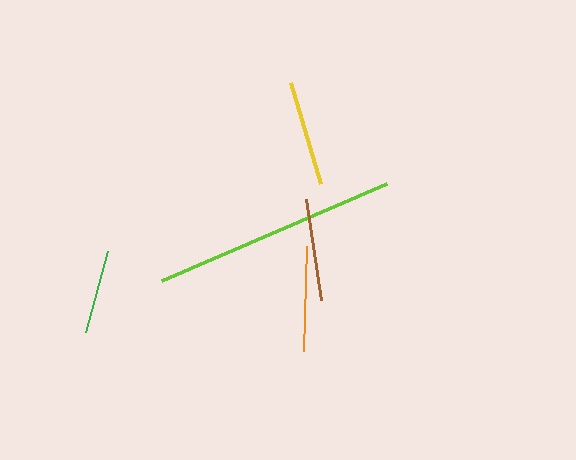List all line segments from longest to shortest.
From longest to shortest: lime, yellow, orange, brown, green.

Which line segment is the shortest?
The green line is the shortest at approximately 84 pixels.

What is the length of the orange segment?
The orange segment is approximately 105 pixels long.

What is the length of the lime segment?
The lime segment is approximately 245 pixels long.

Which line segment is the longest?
The lime line is the longest at approximately 245 pixels.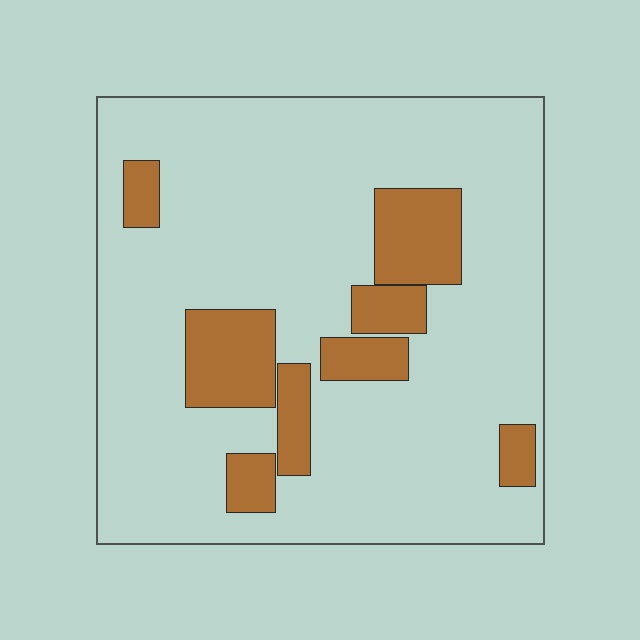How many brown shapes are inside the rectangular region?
8.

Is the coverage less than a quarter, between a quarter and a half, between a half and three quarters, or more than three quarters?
Less than a quarter.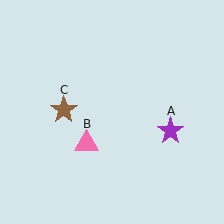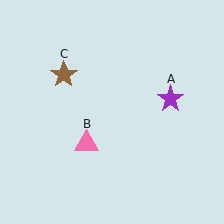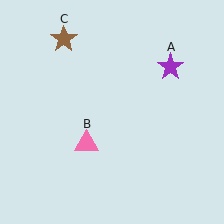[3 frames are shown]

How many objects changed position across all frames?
2 objects changed position: purple star (object A), brown star (object C).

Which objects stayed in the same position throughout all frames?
Pink triangle (object B) remained stationary.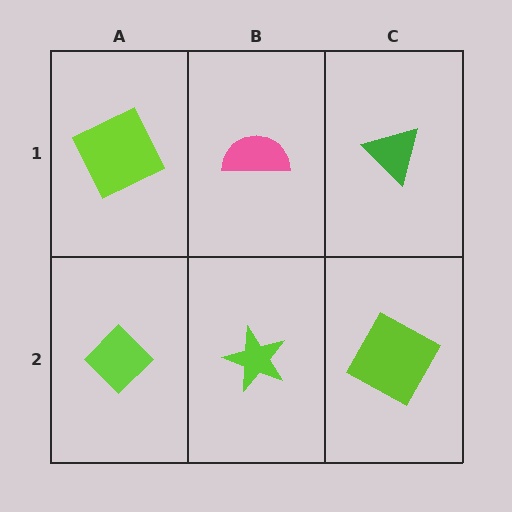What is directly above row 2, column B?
A pink semicircle.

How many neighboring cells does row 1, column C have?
2.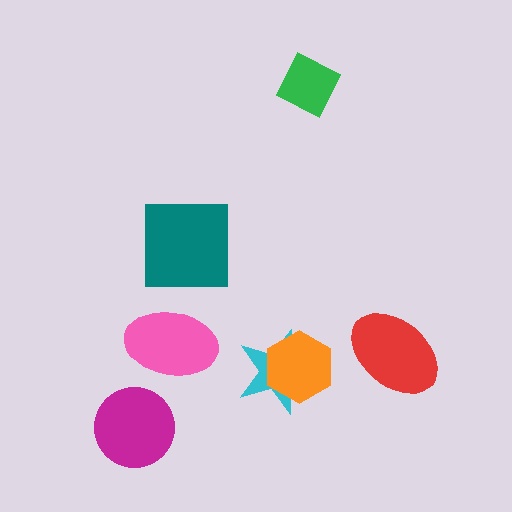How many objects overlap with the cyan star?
1 object overlaps with the cyan star.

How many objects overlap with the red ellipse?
0 objects overlap with the red ellipse.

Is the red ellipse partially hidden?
No, no other shape covers it.